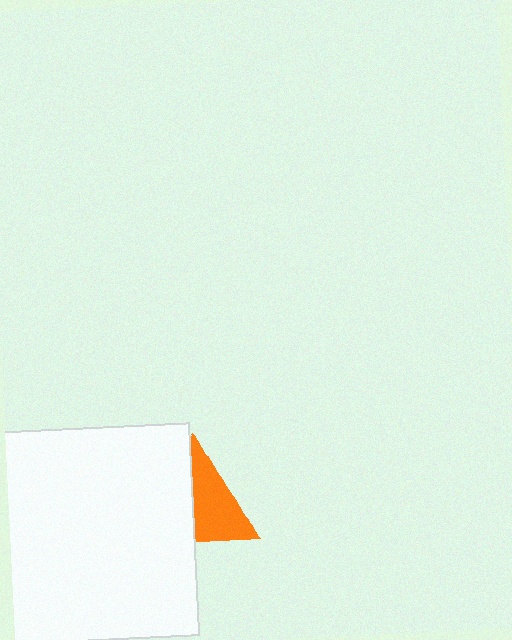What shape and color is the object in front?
The object in front is a white square.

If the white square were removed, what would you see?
You would see the complete orange triangle.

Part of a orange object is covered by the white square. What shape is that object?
It is a triangle.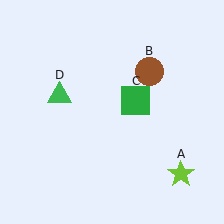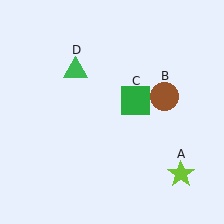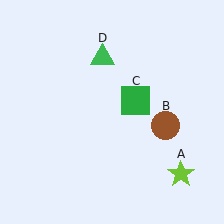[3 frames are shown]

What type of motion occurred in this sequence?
The brown circle (object B), green triangle (object D) rotated clockwise around the center of the scene.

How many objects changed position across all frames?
2 objects changed position: brown circle (object B), green triangle (object D).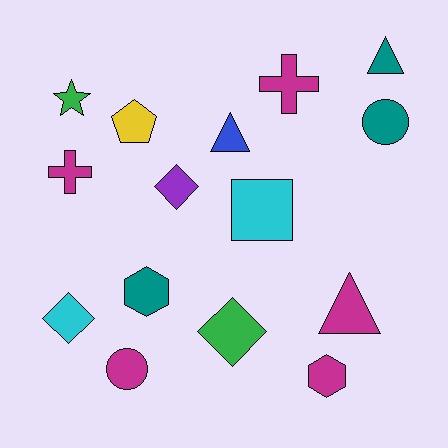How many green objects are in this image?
There are 2 green objects.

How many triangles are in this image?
There are 3 triangles.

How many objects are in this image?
There are 15 objects.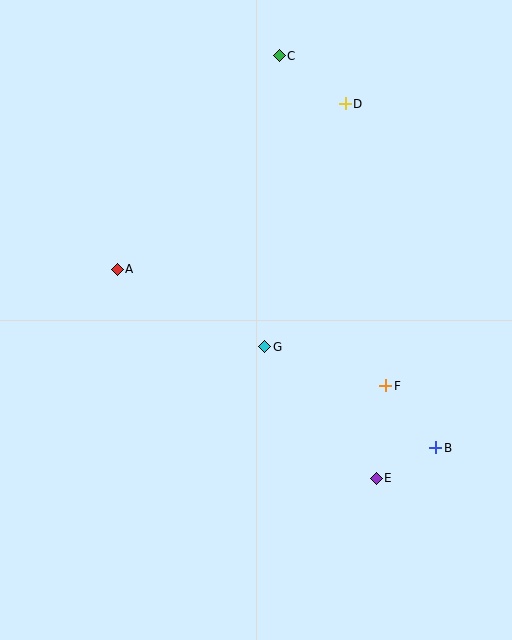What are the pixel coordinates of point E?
Point E is at (376, 478).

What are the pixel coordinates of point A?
Point A is at (117, 269).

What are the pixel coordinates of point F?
Point F is at (386, 386).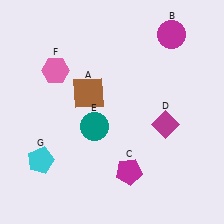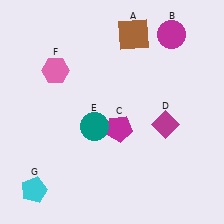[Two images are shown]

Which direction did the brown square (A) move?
The brown square (A) moved up.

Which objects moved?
The objects that moved are: the brown square (A), the magenta pentagon (C), the cyan pentagon (G).